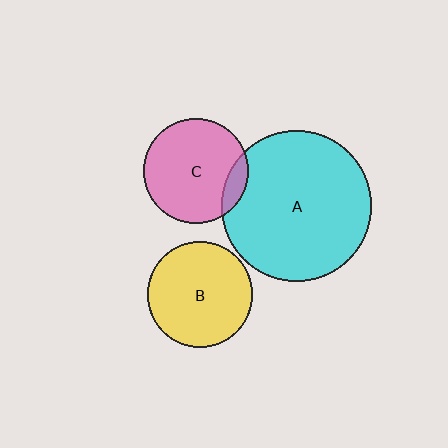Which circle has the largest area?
Circle A (cyan).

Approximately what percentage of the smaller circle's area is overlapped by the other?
Approximately 10%.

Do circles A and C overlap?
Yes.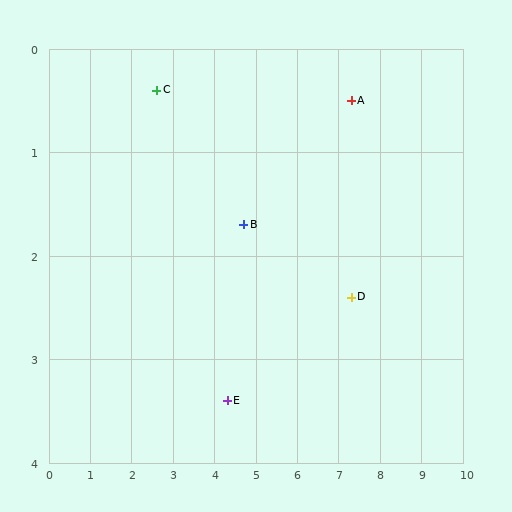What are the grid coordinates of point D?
Point D is at approximately (7.3, 2.4).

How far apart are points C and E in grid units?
Points C and E are about 3.4 grid units apart.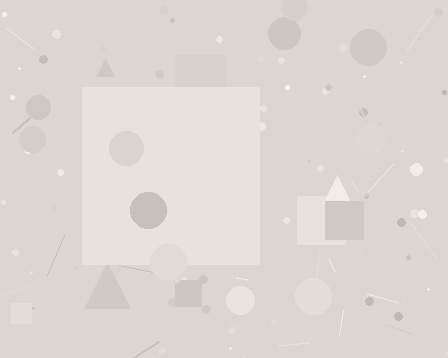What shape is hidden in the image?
A square is hidden in the image.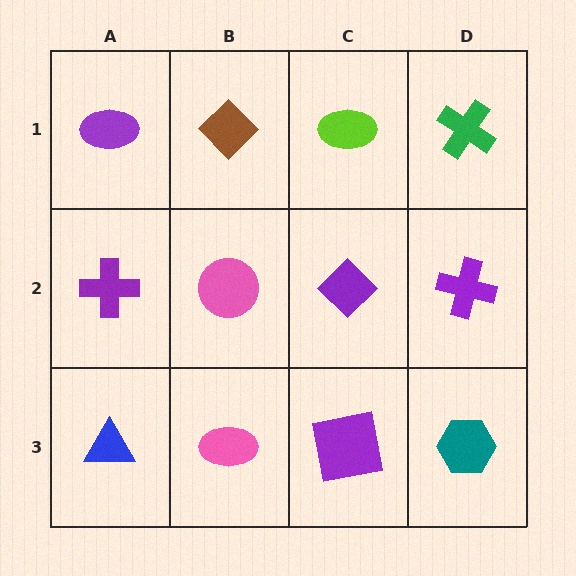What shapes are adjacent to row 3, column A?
A purple cross (row 2, column A), a pink ellipse (row 3, column B).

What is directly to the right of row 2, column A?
A pink circle.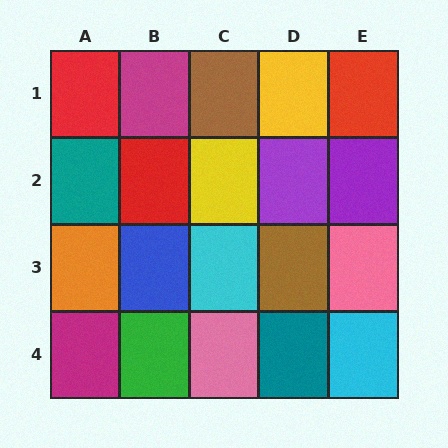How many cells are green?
1 cell is green.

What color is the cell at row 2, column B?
Red.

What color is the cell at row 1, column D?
Yellow.